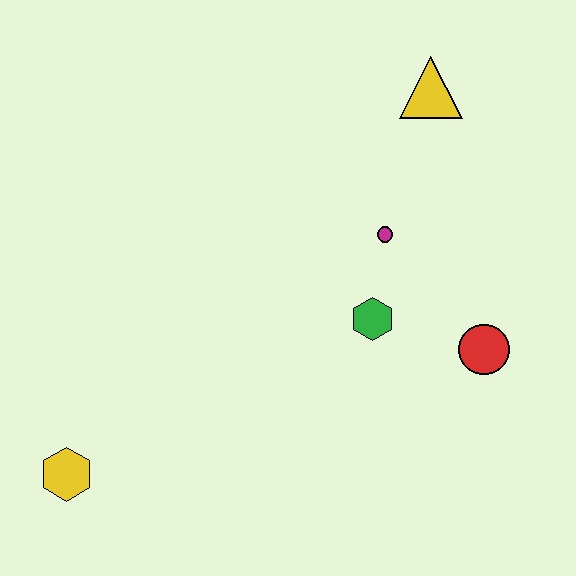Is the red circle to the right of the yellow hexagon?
Yes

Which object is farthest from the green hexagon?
The yellow hexagon is farthest from the green hexagon.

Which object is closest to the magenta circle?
The green hexagon is closest to the magenta circle.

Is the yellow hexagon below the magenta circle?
Yes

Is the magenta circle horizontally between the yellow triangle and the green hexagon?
Yes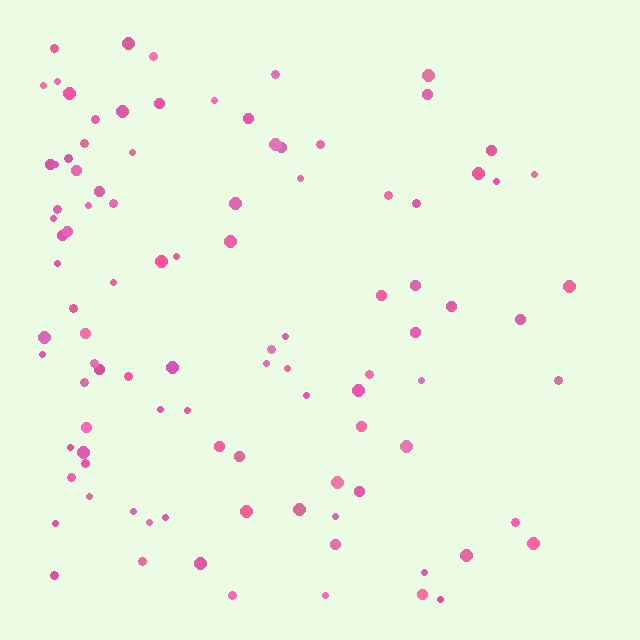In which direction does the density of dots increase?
From right to left, with the left side densest.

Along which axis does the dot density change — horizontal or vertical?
Horizontal.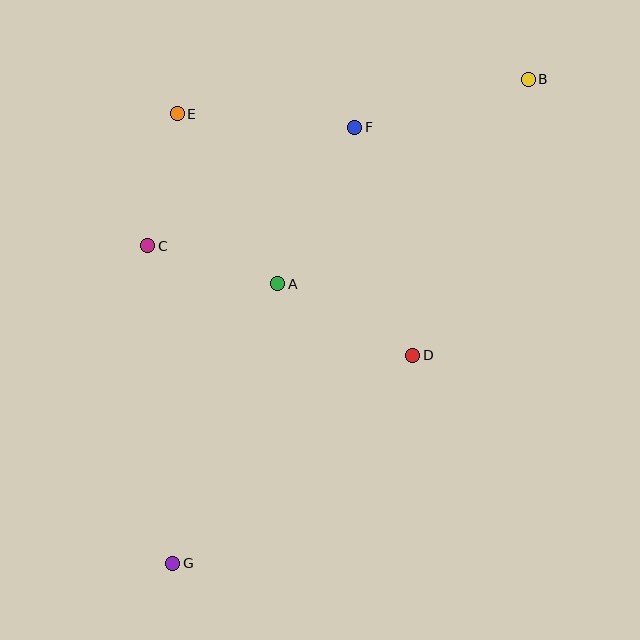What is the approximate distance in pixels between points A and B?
The distance between A and B is approximately 324 pixels.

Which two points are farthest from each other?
Points B and G are farthest from each other.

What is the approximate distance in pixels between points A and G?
The distance between A and G is approximately 298 pixels.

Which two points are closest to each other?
Points C and E are closest to each other.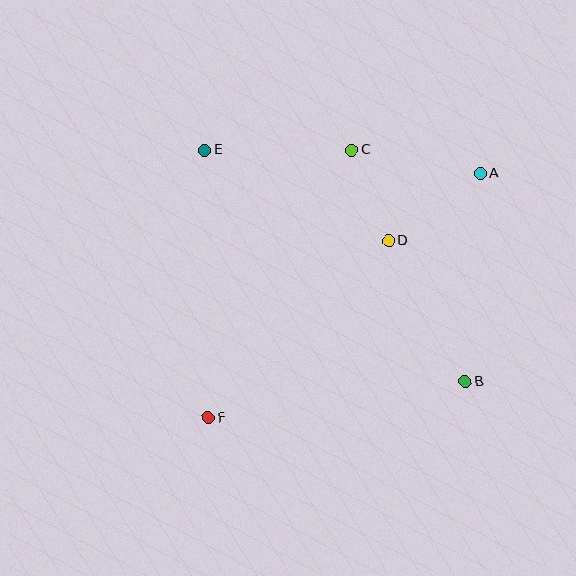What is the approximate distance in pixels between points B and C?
The distance between B and C is approximately 258 pixels.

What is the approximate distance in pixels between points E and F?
The distance between E and F is approximately 268 pixels.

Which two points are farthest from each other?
Points A and F are farthest from each other.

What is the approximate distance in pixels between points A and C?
The distance between A and C is approximately 130 pixels.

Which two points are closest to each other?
Points C and D are closest to each other.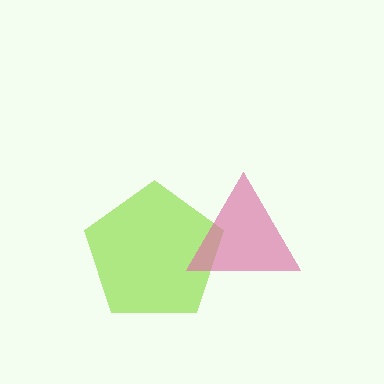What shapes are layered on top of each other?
The layered shapes are: a lime pentagon, a pink triangle.